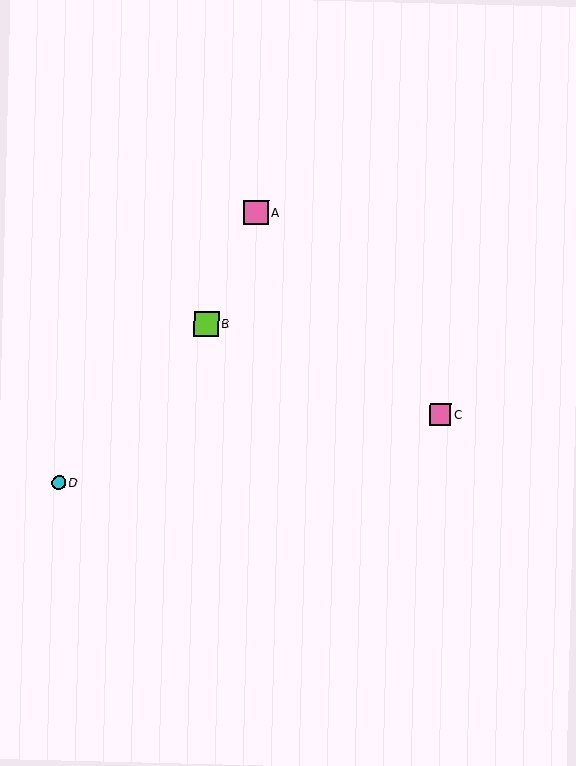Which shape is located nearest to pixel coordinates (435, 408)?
The pink square (labeled C) at (440, 414) is nearest to that location.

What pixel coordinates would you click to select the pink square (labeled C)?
Click at (440, 414) to select the pink square C.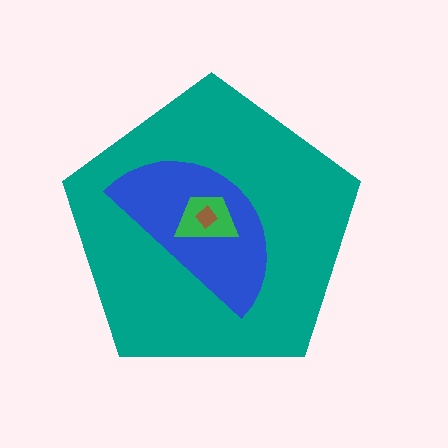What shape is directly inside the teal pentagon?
The blue semicircle.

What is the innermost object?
The brown diamond.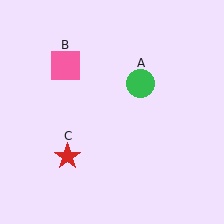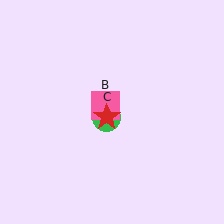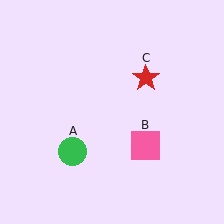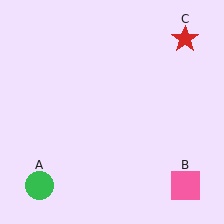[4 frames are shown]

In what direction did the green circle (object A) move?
The green circle (object A) moved down and to the left.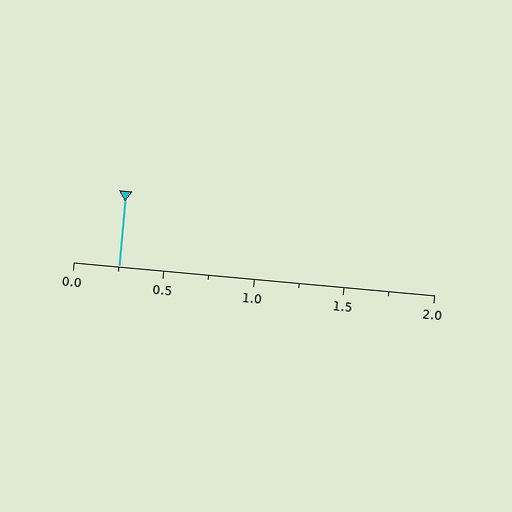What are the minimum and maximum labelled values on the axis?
The axis runs from 0.0 to 2.0.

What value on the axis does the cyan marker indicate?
The marker indicates approximately 0.25.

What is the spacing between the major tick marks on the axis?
The major ticks are spaced 0.5 apart.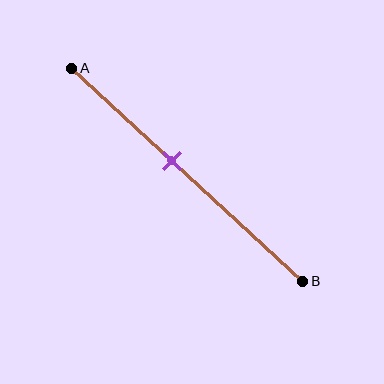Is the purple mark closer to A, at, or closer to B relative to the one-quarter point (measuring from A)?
The purple mark is closer to point B than the one-quarter point of segment AB.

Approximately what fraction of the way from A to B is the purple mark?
The purple mark is approximately 45% of the way from A to B.